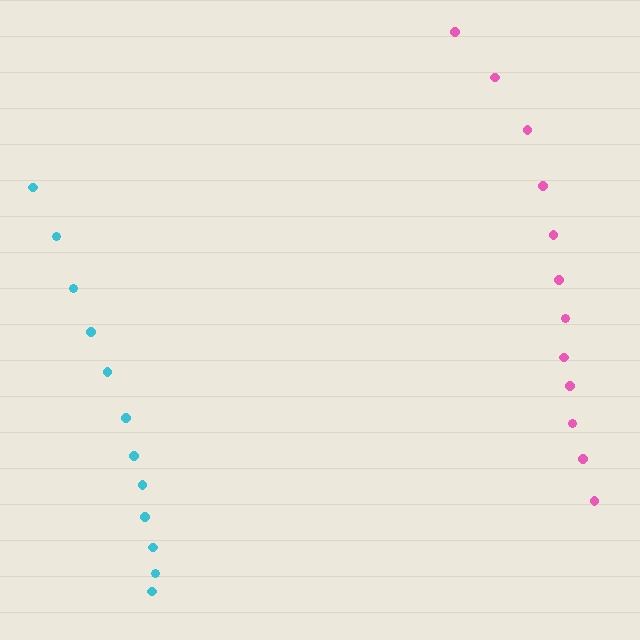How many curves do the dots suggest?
There are 2 distinct paths.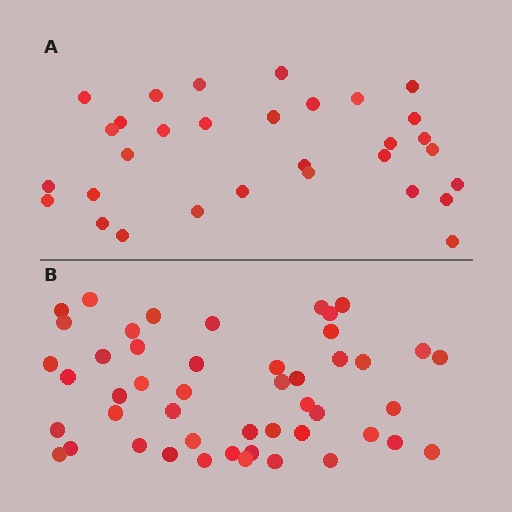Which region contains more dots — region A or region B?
Region B (the bottom region) has more dots.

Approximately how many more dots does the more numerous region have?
Region B has approximately 15 more dots than region A.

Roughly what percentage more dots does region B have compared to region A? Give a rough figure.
About 55% more.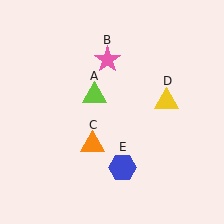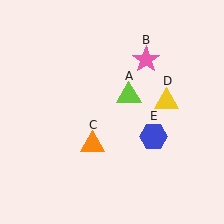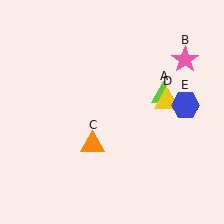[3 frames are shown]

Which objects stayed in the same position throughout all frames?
Orange triangle (object C) and yellow triangle (object D) remained stationary.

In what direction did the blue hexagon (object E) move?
The blue hexagon (object E) moved up and to the right.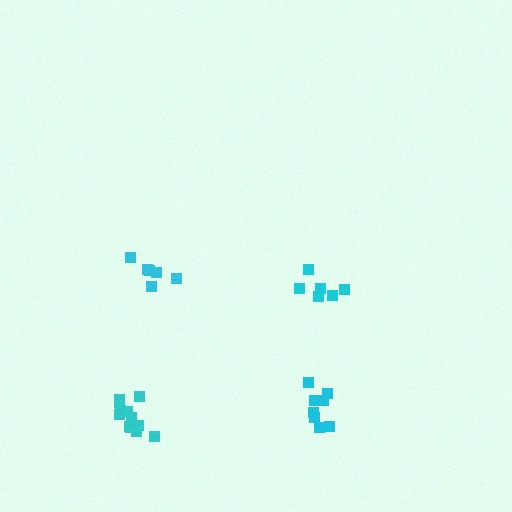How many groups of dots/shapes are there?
There are 4 groups.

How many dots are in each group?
Group 1: 8 dots, Group 2: 6 dots, Group 3: 12 dots, Group 4: 6 dots (32 total).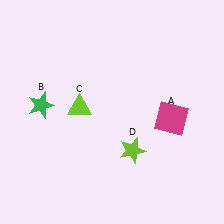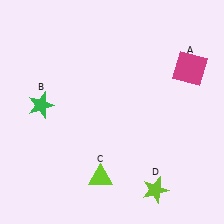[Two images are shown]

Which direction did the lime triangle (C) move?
The lime triangle (C) moved down.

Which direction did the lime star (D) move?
The lime star (D) moved down.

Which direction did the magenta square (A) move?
The magenta square (A) moved up.